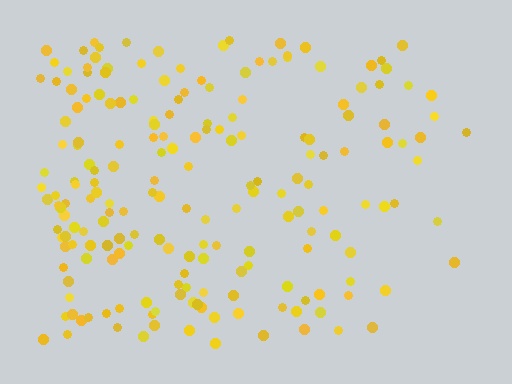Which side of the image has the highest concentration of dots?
The left.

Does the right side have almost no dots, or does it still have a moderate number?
Still a moderate number, just noticeably fewer than the left.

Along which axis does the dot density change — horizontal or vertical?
Horizontal.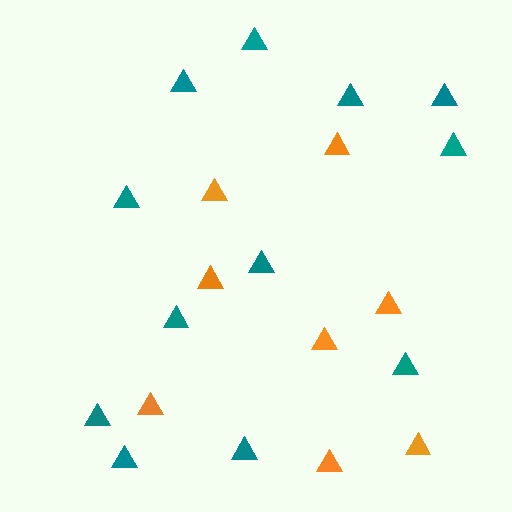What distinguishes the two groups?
There are 2 groups: one group of orange triangles (8) and one group of teal triangles (12).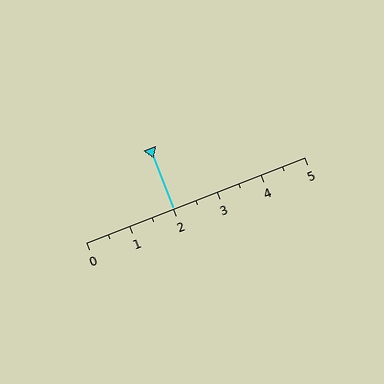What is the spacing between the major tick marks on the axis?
The major ticks are spaced 1 apart.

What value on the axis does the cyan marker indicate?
The marker indicates approximately 2.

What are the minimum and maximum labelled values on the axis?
The axis runs from 0 to 5.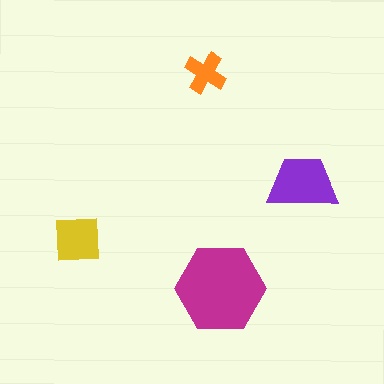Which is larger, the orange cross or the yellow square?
The yellow square.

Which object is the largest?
The magenta hexagon.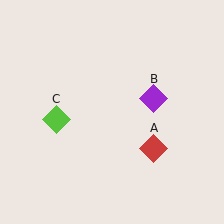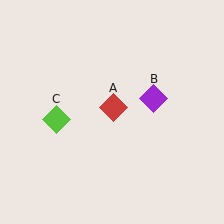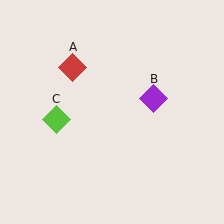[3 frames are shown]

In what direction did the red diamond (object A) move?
The red diamond (object A) moved up and to the left.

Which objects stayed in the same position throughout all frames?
Purple diamond (object B) and lime diamond (object C) remained stationary.